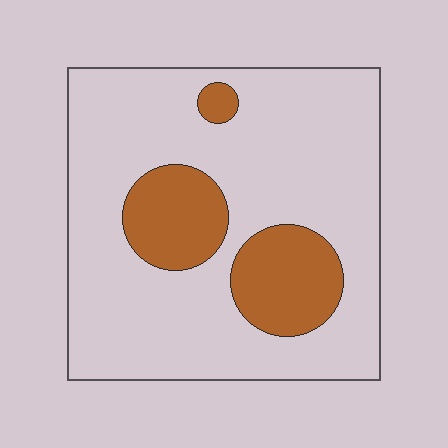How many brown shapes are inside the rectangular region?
3.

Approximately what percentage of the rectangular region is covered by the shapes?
Approximately 20%.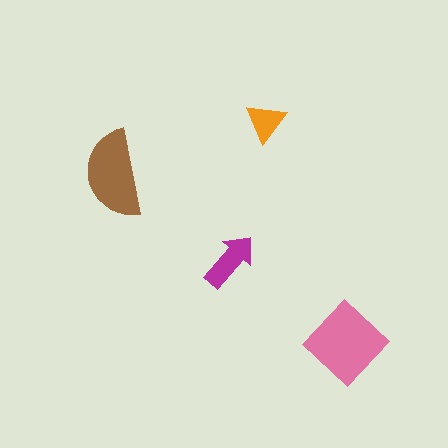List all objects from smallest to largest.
The orange triangle, the magenta arrow, the brown semicircle, the pink diamond.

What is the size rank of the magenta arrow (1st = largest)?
3rd.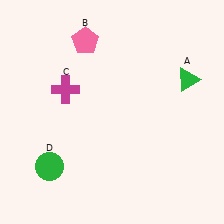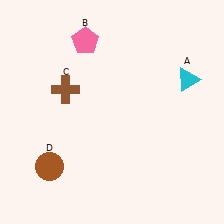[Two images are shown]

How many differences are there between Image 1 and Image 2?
There are 3 differences between the two images.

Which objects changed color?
A changed from green to cyan. C changed from magenta to brown. D changed from green to brown.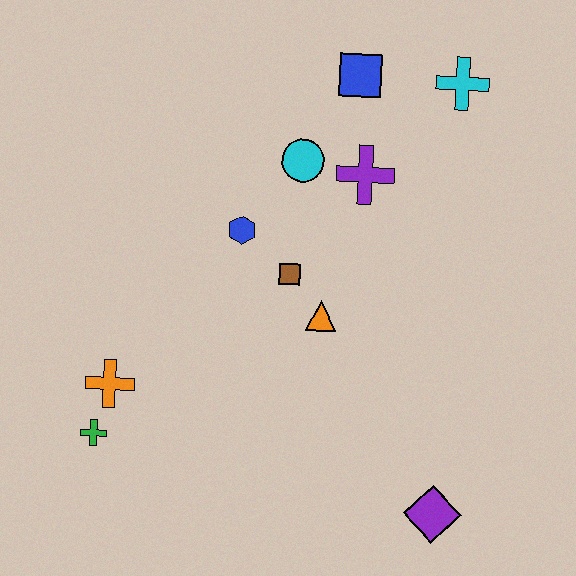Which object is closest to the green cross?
The orange cross is closest to the green cross.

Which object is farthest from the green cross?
The cyan cross is farthest from the green cross.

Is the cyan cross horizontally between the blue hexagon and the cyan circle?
No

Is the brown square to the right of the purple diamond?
No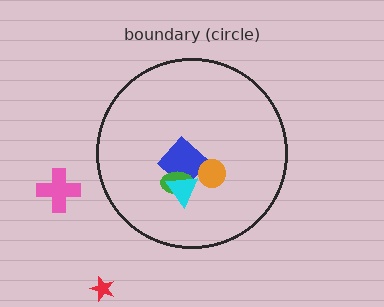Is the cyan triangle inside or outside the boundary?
Inside.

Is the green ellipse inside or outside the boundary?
Inside.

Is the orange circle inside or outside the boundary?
Inside.